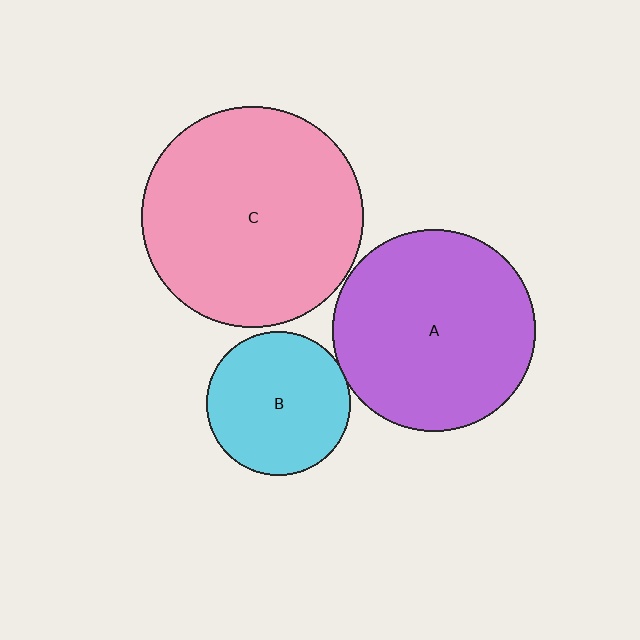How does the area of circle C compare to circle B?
Approximately 2.4 times.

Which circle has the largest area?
Circle C (pink).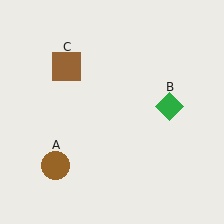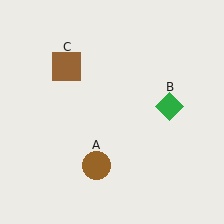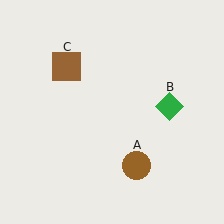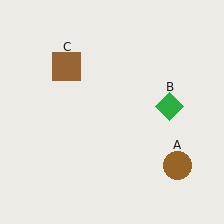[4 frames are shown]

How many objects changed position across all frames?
1 object changed position: brown circle (object A).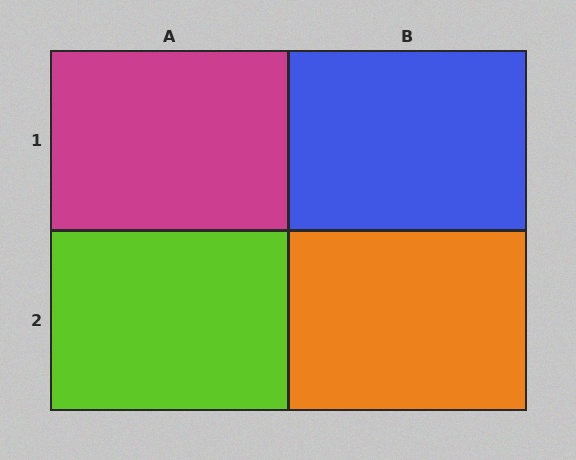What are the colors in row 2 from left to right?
Lime, orange.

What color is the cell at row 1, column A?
Magenta.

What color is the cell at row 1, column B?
Blue.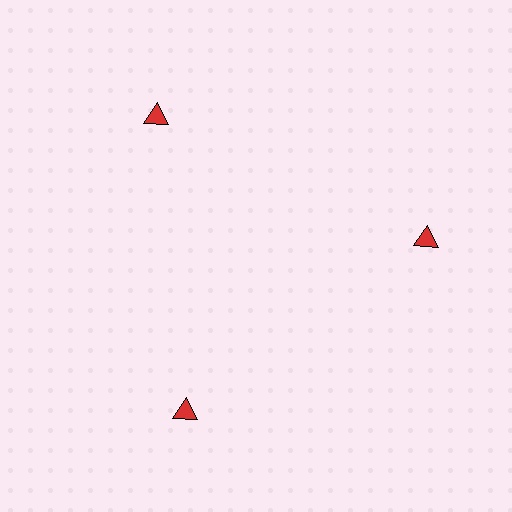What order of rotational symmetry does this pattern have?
This pattern has 3-fold rotational symmetry.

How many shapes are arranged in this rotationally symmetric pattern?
There are 3 shapes, arranged in 3 groups of 1.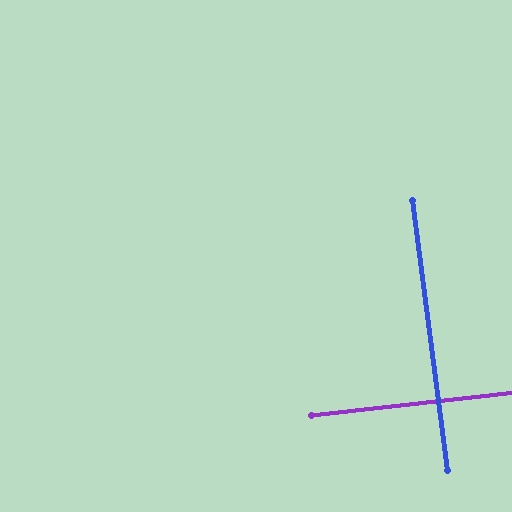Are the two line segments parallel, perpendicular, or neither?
Perpendicular — they meet at approximately 89°.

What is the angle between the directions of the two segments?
Approximately 89 degrees.